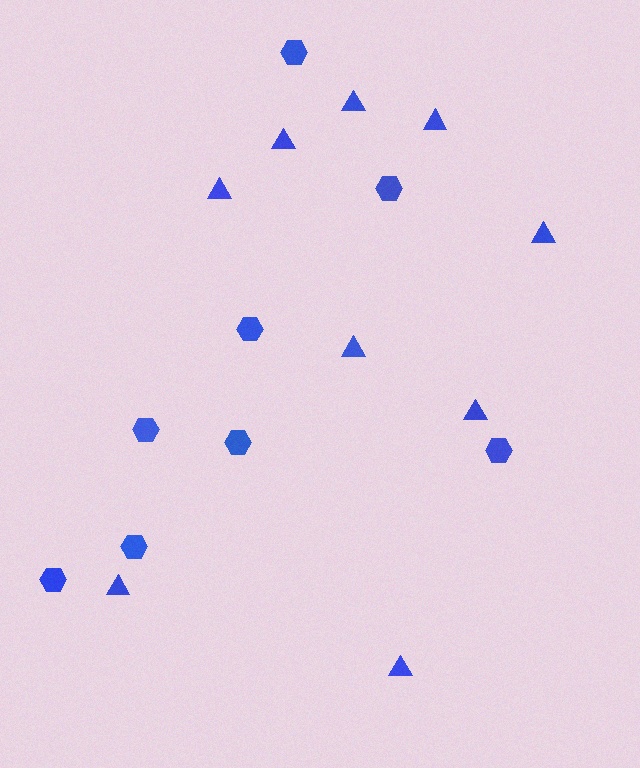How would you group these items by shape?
There are 2 groups: one group of triangles (9) and one group of hexagons (8).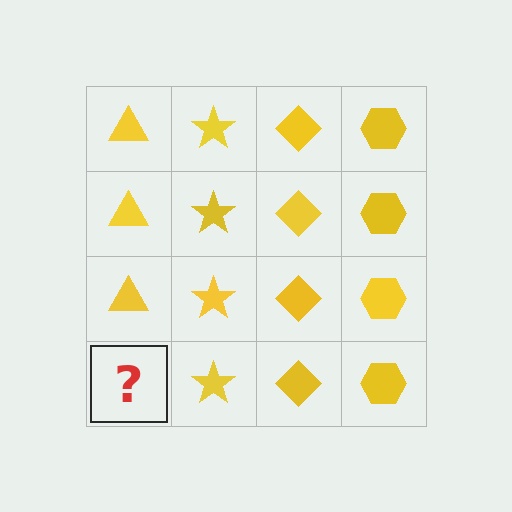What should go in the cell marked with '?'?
The missing cell should contain a yellow triangle.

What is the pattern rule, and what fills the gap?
The rule is that each column has a consistent shape. The gap should be filled with a yellow triangle.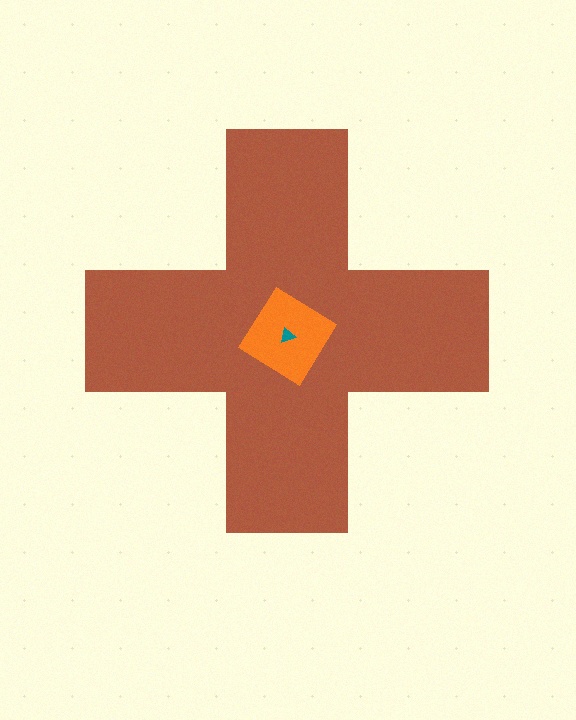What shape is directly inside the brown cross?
The orange diamond.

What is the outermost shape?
The brown cross.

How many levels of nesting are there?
3.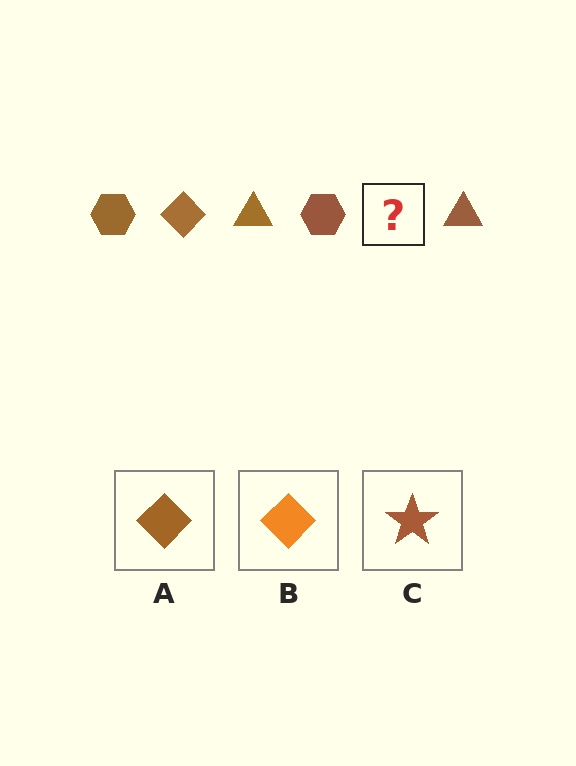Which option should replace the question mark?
Option A.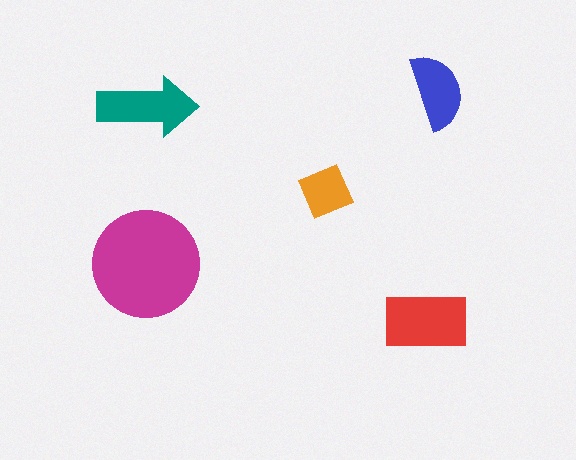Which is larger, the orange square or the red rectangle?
The red rectangle.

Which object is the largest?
The magenta circle.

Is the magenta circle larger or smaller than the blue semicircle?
Larger.